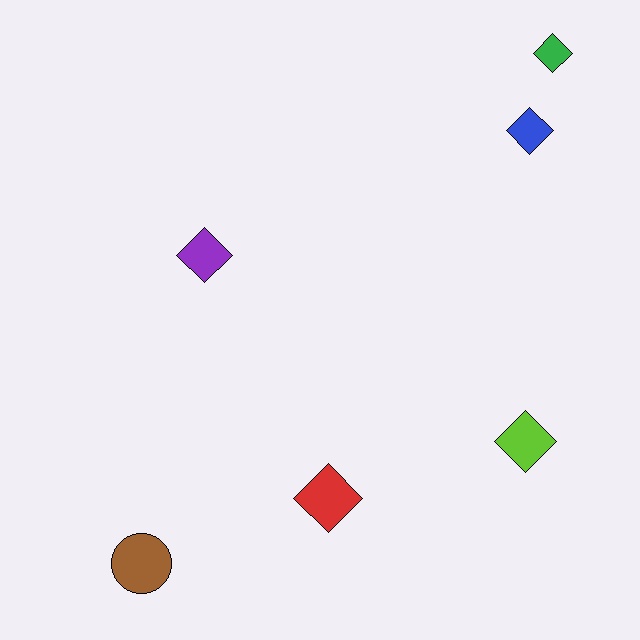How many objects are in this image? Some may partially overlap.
There are 6 objects.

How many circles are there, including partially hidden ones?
There is 1 circle.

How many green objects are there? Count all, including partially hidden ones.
There is 1 green object.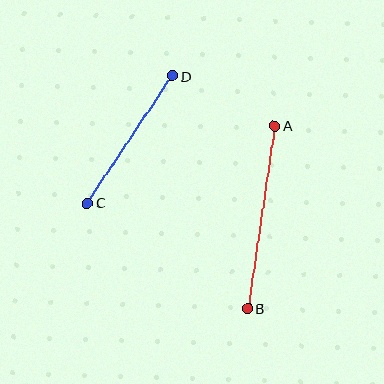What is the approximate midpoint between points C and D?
The midpoint is at approximately (130, 140) pixels.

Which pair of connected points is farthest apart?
Points A and B are farthest apart.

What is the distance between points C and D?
The distance is approximately 153 pixels.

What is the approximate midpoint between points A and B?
The midpoint is at approximately (261, 217) pixels.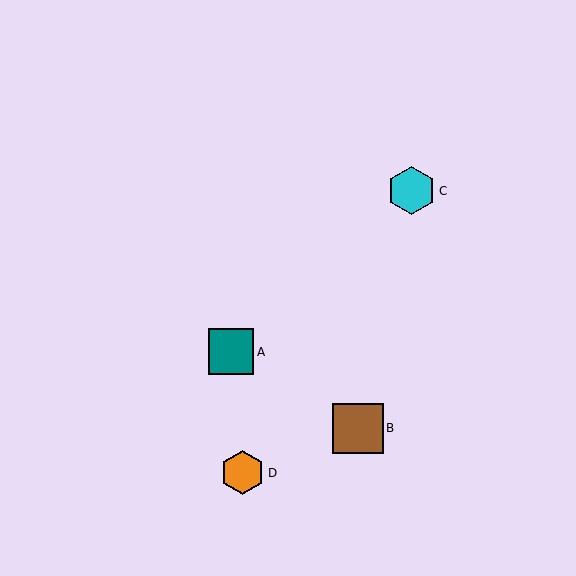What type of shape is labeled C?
Shape C is a cyan hexagon.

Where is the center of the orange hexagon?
The center of the orange hexagon is at (243, 473).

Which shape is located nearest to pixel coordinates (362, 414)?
The brown square (labeled B) at (358, 428) is nearest to that location.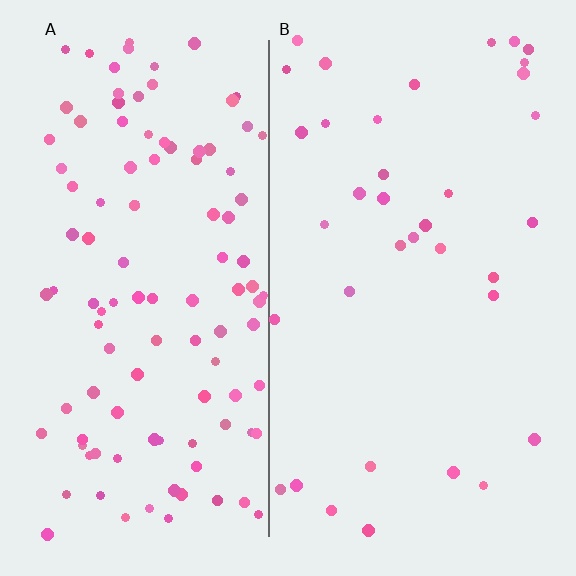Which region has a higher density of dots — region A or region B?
A (the left).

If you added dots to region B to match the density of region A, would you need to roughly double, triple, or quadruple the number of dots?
Approximately triple.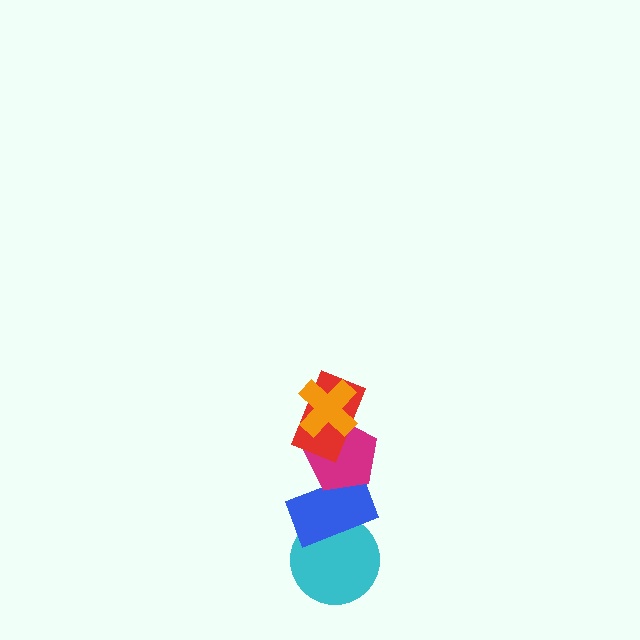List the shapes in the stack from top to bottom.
From top to bottom: the orange cross, the red rectangle, the magenta pentagon, the blue rectangle, the cyan circle.